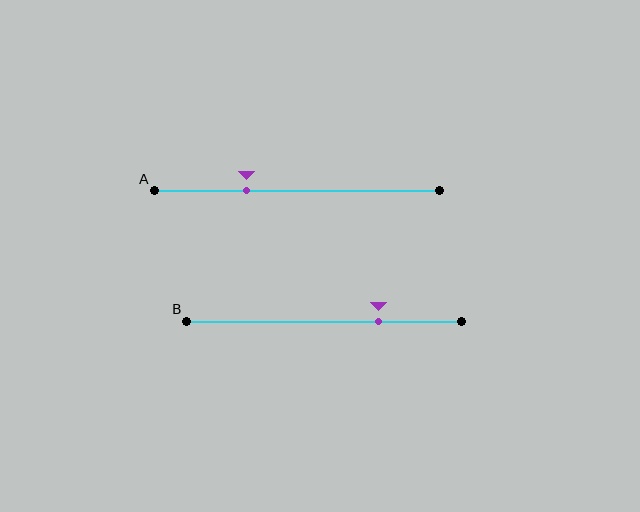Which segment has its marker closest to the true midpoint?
Segment A has its marker closest to the true midpoint.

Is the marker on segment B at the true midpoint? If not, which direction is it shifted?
No, the marker on segment B is shifted to the right by about 20% of the segment length.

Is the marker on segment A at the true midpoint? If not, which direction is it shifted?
No, the marker on segment A is shifted to the left by about 18% of the segment length.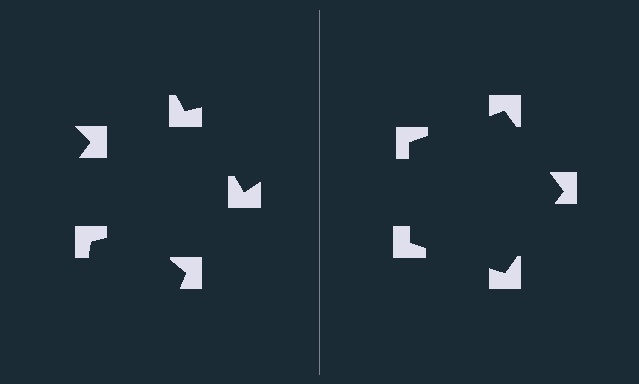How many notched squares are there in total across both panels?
10 — 5 on each side.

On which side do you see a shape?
An illusory pentagon appears on the right side. On the left side the wedge cuts are rotated, so no coherent shape forms.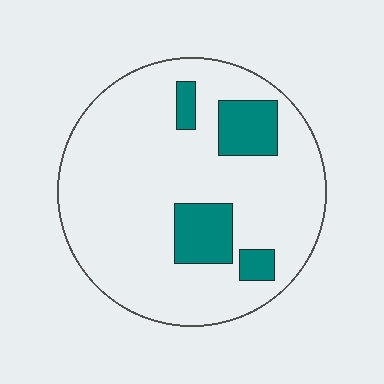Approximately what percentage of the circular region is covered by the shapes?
Approximately 15%.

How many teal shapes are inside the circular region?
4.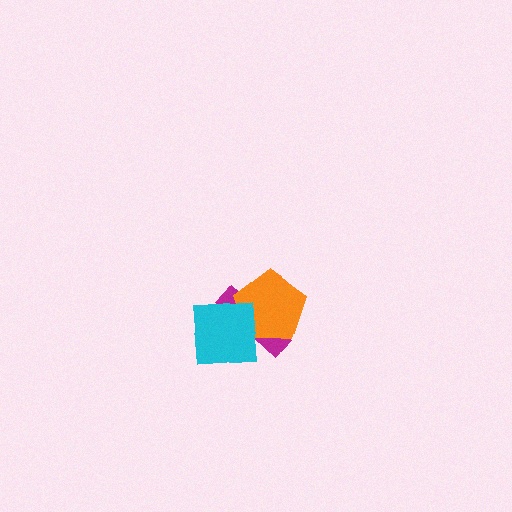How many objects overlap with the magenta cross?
2 objects overlap with the magenta cross.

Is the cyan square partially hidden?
No, no other shape covers it.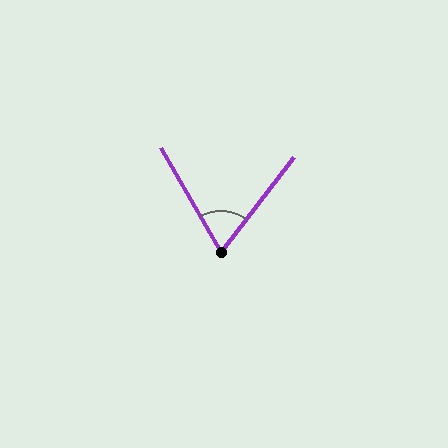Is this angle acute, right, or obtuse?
It is acute.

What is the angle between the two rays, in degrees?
Approximately 67 degrees.